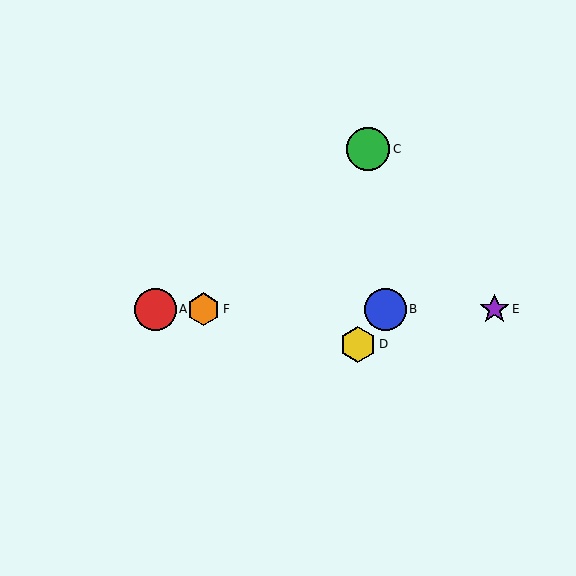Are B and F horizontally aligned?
Yes, both are at y≈309.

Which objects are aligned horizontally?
Objects A, B, E, F are aligned horizontally.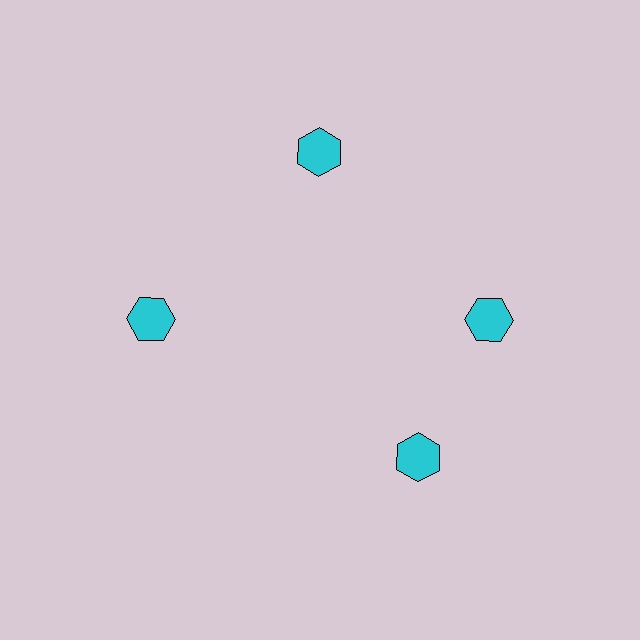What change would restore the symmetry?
The symmetry would be restored by rotating it back into even spacing with its neighbors so that all 4 hexagons sit at equal angles and equal distance from the center.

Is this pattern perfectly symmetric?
No. The 4 cyan hexagons are arranged in a ring, but one element near the 6 o'clock position is rotated out of alignment along the ring, breaking the 4-fold rotational symmetry.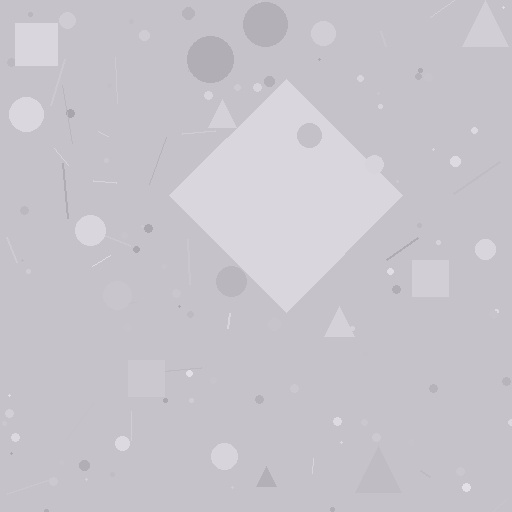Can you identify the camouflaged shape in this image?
The camouflaged shape is a diamond.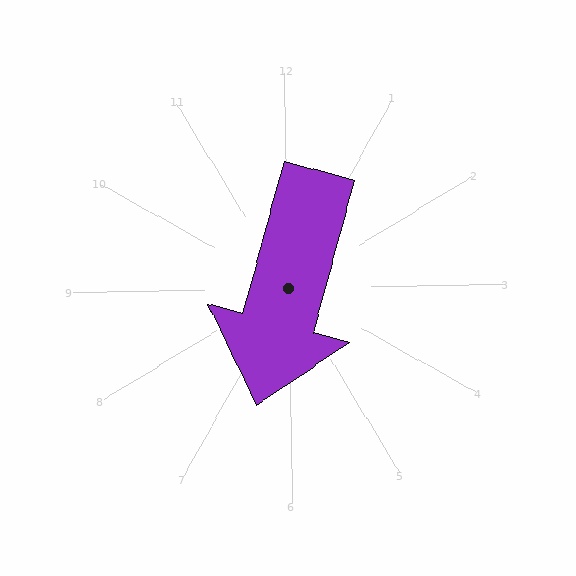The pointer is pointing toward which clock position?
Roughly 7 o'clock.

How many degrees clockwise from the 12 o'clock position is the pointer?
Approximately 196 degrees.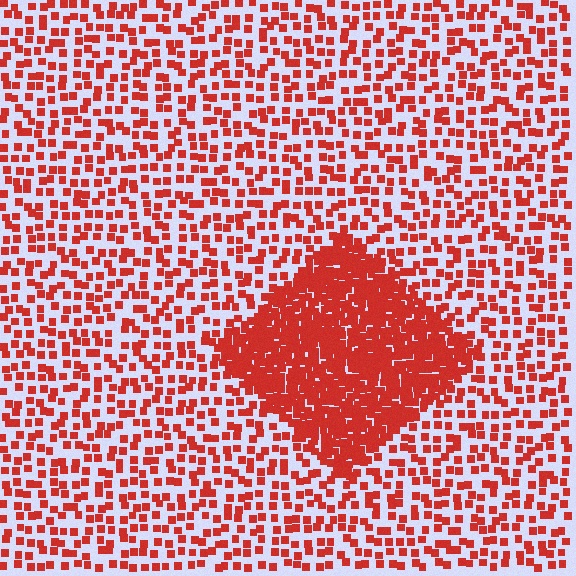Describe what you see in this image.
The image contains small red elements arranged at two different densities. A diamond-shaped region is visible where the elements are more densely packed than the surrounding area.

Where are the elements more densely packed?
The elements are more densely packed inside the diamond boundary.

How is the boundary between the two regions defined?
The boundary is defined by a change in element density (approximately 3.1x ratio). All elements are the same color, size, and shape.